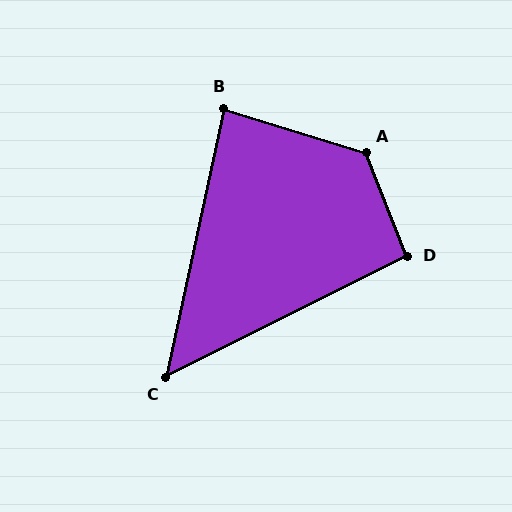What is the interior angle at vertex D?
Approximately 95 degrees (obtuse).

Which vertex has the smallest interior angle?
C, at approximately 51 degrees.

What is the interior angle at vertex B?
Approximately 85 degrees (acute).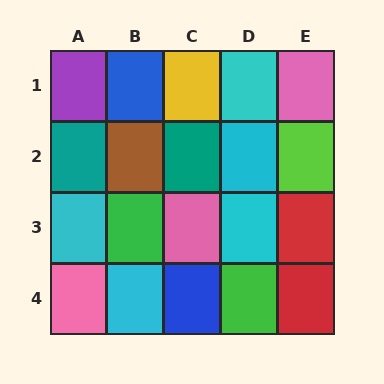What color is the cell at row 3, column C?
Pink.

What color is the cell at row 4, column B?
Cyan.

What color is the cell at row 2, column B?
Brown.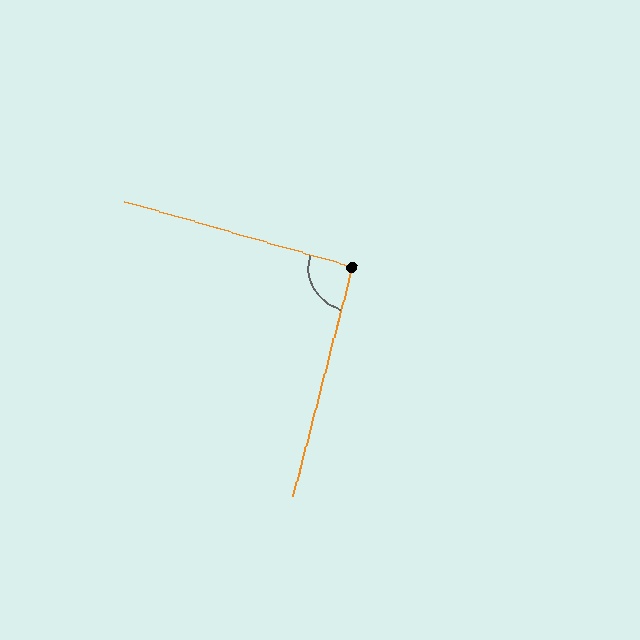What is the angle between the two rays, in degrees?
Approximately 91 degrees.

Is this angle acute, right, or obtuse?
It is approximately a right angle.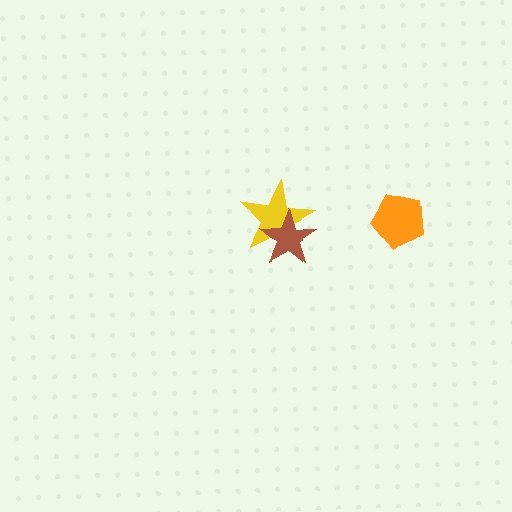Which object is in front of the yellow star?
The brown star is in front of the yellow star.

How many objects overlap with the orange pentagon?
0 objects overlap with the orange pentagon.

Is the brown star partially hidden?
No, no other shape covers it.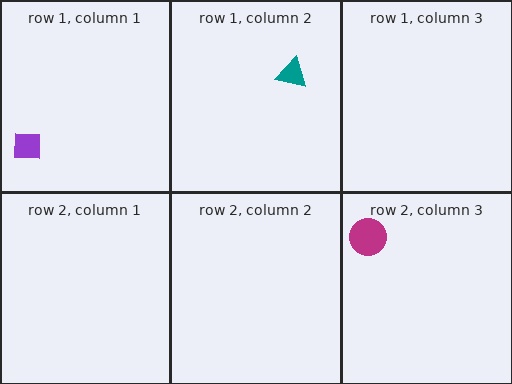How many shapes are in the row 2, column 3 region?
1.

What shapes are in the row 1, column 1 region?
The purple square.